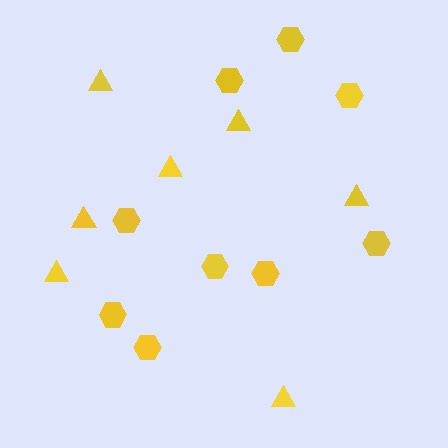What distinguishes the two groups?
There are 2 groups: one group of hexagons (9) and one group of triangles (7).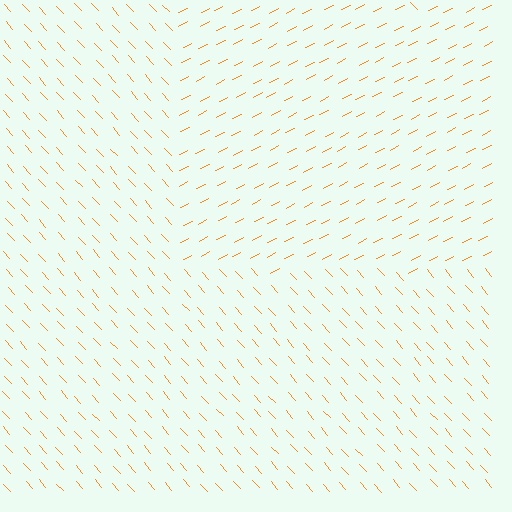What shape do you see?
I see a rectangle.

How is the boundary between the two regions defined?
The boundary is defined purely by a change in line orientation (approximately 75 degrees difference). All lines are the same color and thickness.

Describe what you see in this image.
The image is filled with small orange line segments. A rectangle region in the image has lines oriented differently from the surrounding lines, creating a visible texture boundary.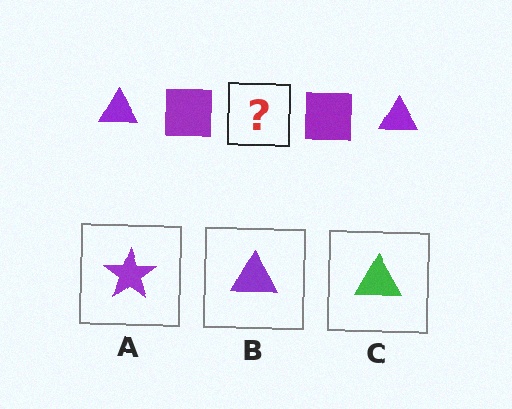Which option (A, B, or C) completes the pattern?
B.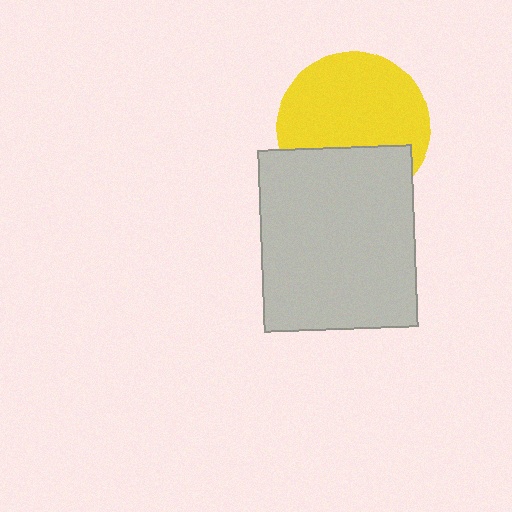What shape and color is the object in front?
The object in front is a light gray rectangle.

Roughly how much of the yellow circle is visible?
Most of it is visible (roughly 66%).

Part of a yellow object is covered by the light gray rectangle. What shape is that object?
It is a circle.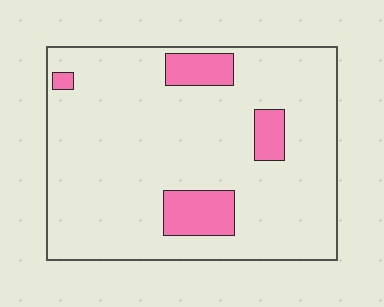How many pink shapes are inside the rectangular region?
4.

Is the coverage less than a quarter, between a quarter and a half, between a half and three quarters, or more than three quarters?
Less than a quarter.